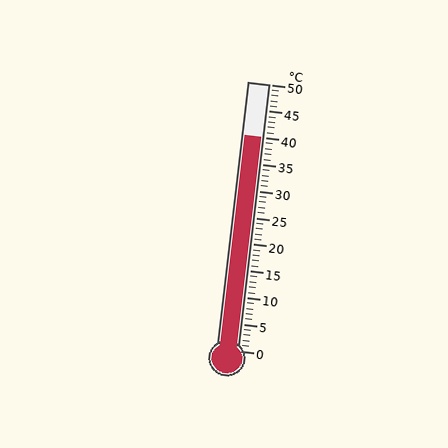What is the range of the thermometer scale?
The thermometer scale ranges from 0°C to 50°C.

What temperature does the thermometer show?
The thermometer shows approximately 40°C.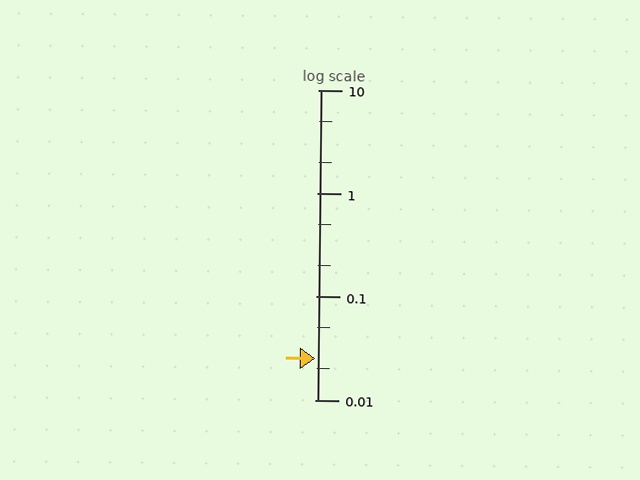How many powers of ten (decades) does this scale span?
The scale spans 3 decades, from 0.01 to 10.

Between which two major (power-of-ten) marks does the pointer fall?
The pointer is between 0.01 and 0.1.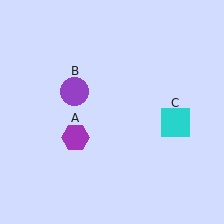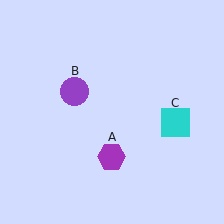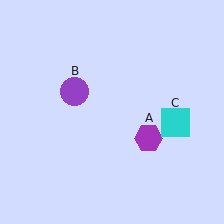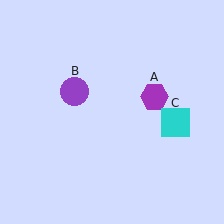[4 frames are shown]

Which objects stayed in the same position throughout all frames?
Purple circle (object B) and cyan square (object C) remained stationary.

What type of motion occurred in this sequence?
The purple hexagon (object A) rotated counterclockwise around the center of the scene.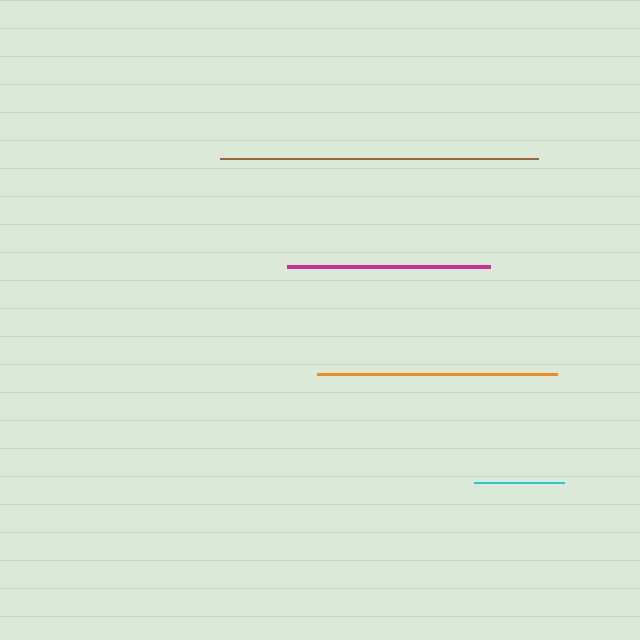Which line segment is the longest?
The brown line is the longest at approximately 319 pixels.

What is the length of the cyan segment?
The cyan segment is approximately 89 pixels long.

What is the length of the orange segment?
The orange segment is approximately 241 pixels long.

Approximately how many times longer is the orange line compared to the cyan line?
The orange line is approximately 2.7 times the length of the cyan line.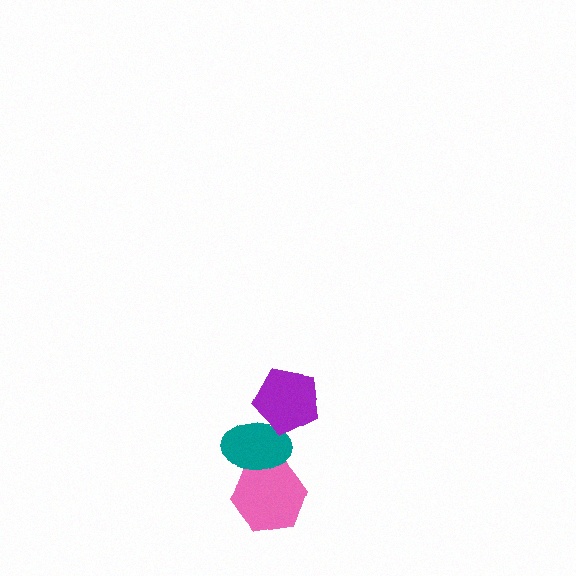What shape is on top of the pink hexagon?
The teal ellipse is on top of the pink hexagon.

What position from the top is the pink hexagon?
The pink hexagon is 3rd from the top.